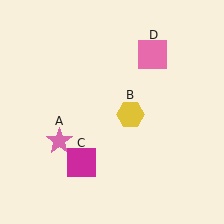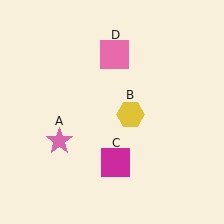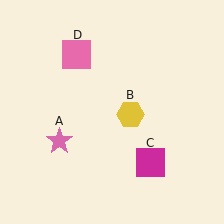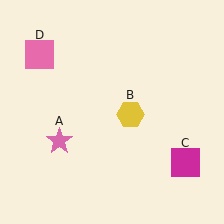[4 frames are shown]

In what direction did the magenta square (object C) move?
The magenta square (object C) moved right.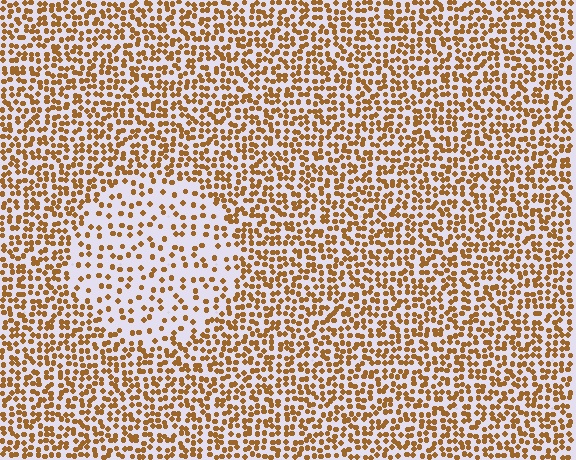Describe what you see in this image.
The image contains small brown elements arranged at two different densities. A circle-shaped region is visible where the elements are less densely packed than the surrounding area.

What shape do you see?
I see a circle.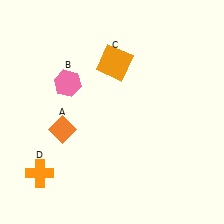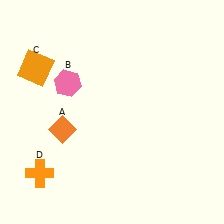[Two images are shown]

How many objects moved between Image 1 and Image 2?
1 object moved between the two images.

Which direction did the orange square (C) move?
The orange square (C) moved left.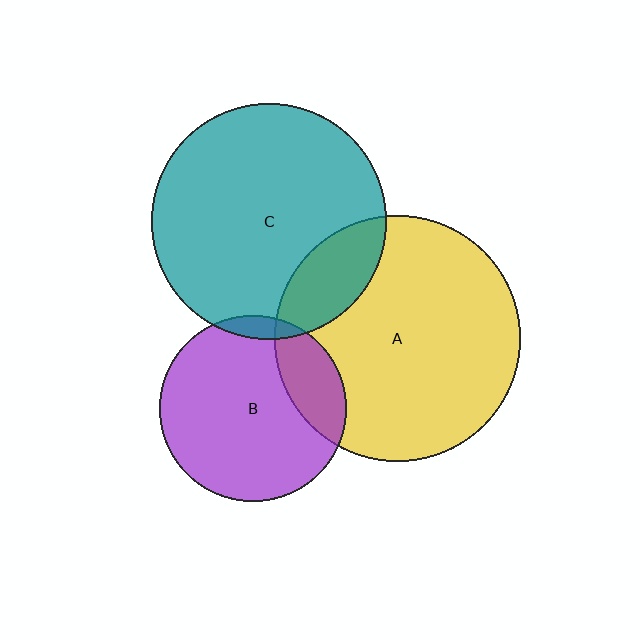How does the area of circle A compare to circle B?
Approximately 1.7 times.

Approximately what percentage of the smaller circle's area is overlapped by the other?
Approximately 20%.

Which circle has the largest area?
Circle A (yellow).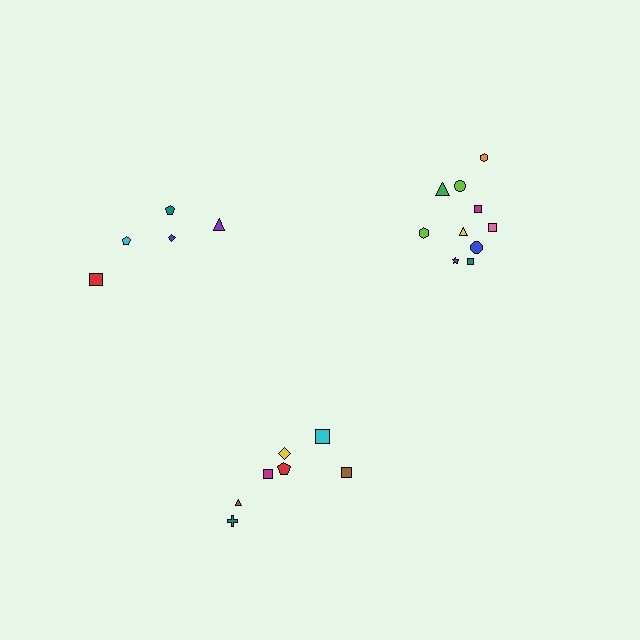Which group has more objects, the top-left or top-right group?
The top-right group.